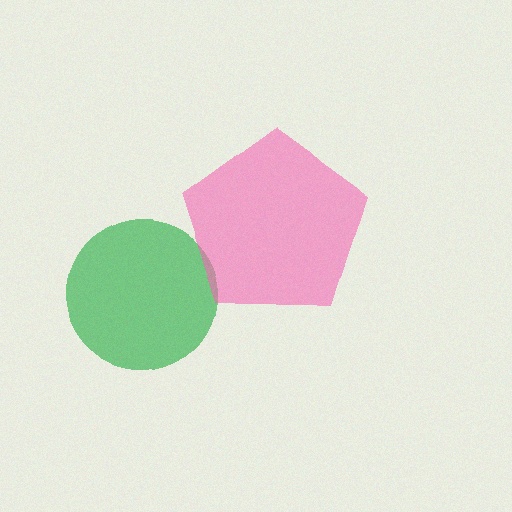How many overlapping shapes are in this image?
There are 2 overlapping shapes in the image.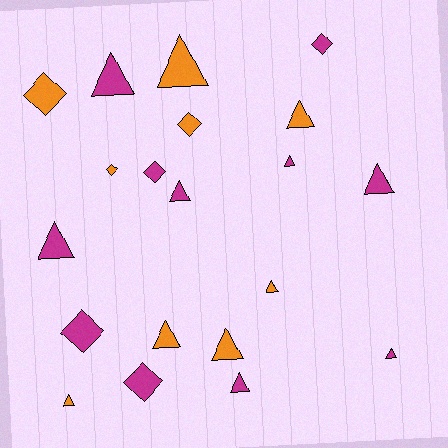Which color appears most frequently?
Magenta, with 11 objects.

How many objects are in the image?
There are 20 objects.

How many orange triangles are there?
There are 6 orange triangles.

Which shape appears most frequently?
Triangle, with 13 objects.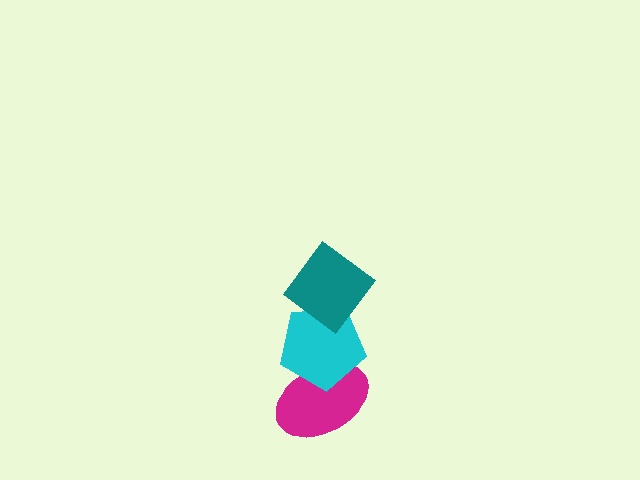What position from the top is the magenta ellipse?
The magenta ellipse is 3rd from the top.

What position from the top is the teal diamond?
The teal diamond is 1st from the top.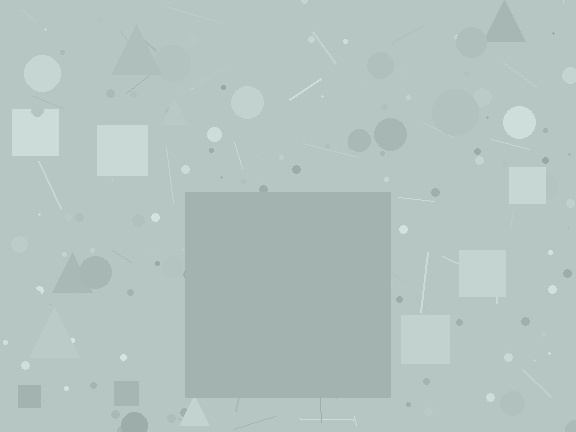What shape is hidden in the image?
A square is hidden in the image.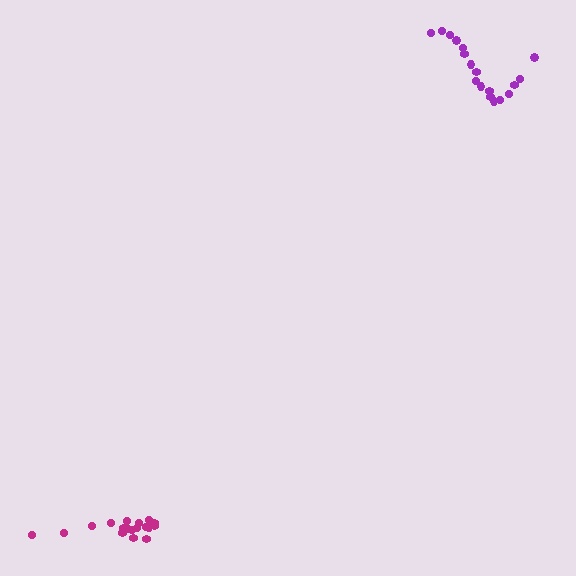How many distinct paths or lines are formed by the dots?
There are 2 distinct paths.